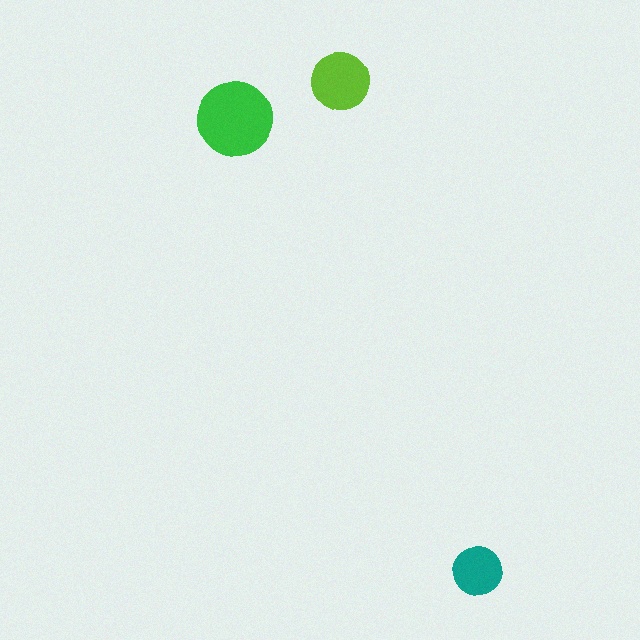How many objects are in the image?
There are 3 objects in the image.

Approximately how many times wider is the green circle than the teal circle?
About 1.5 times wider.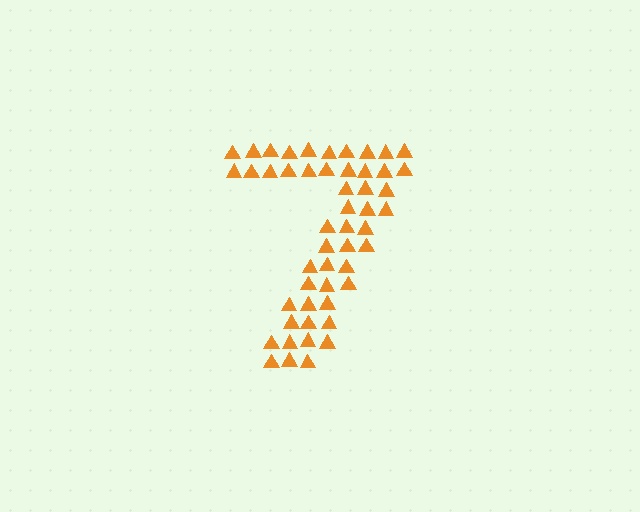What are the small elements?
The small elements are triangles.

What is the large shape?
The large shape is the digit 7.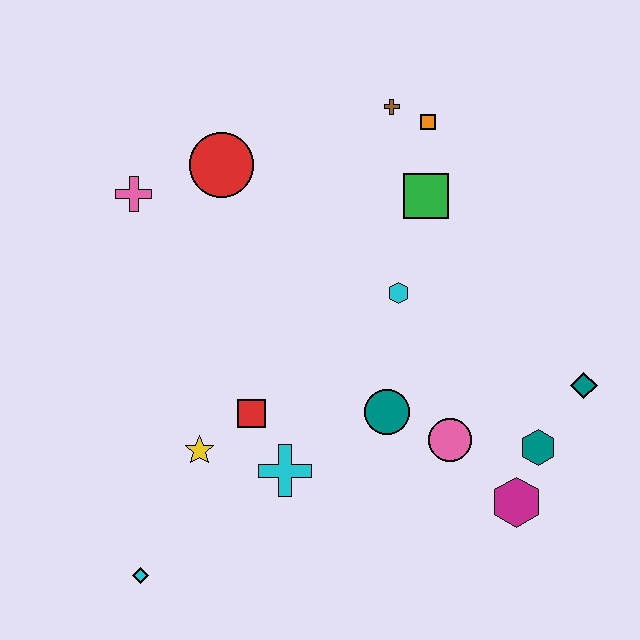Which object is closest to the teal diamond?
The teal hexagon is closest to the teal diamond.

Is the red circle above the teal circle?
Yes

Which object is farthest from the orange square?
The cyan diamond is farthest from the orange square.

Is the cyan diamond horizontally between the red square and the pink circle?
No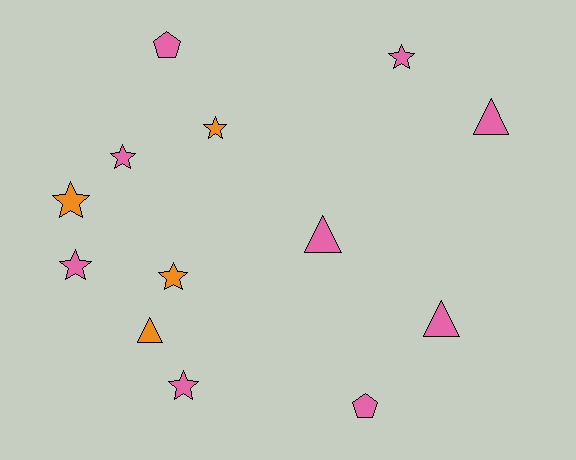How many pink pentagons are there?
There are 2 pink pentagons.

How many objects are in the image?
There are 13 objects.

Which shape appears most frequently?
Star, with 7 objects.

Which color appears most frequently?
Pink, with 9 objects.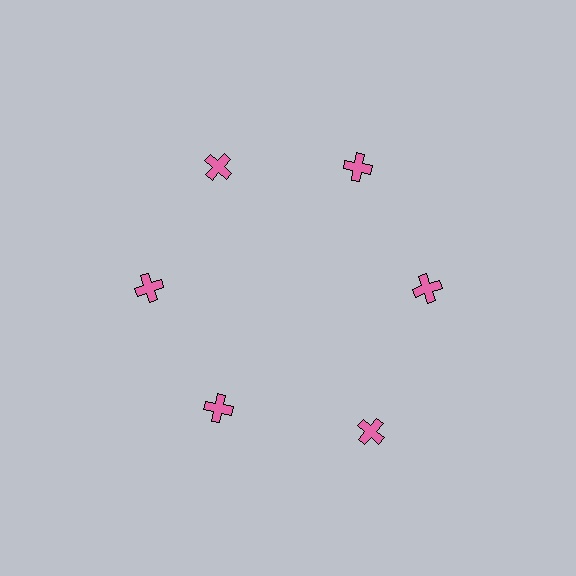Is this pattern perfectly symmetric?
No. The 6 pink crosses are arranged in a ring, but one element near the 5 o'clock position is pushed outward from the center, breaking the 6-fold rotational symmetry.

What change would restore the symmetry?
The symmetry would be restored by moving it inward, back onto the ring so that all 6 crosses sit at equal angles and equal distance from the center.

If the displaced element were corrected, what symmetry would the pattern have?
It would have 6-fold rotational symmetry — the pattern would map onto itself every 60 degrees.